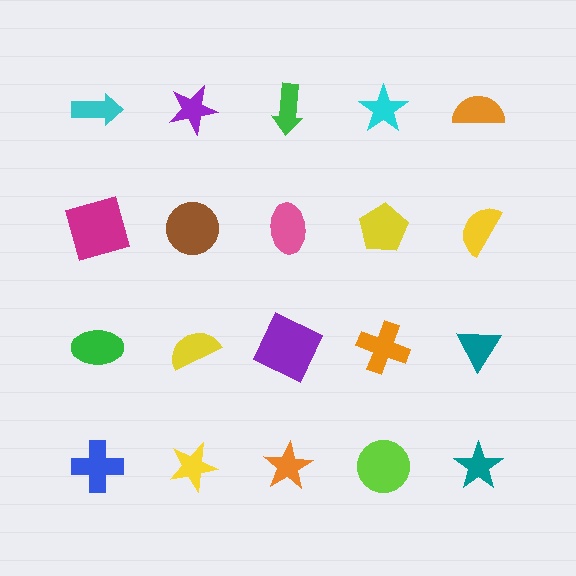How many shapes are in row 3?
5 shapes.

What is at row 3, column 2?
A yellow semicircle.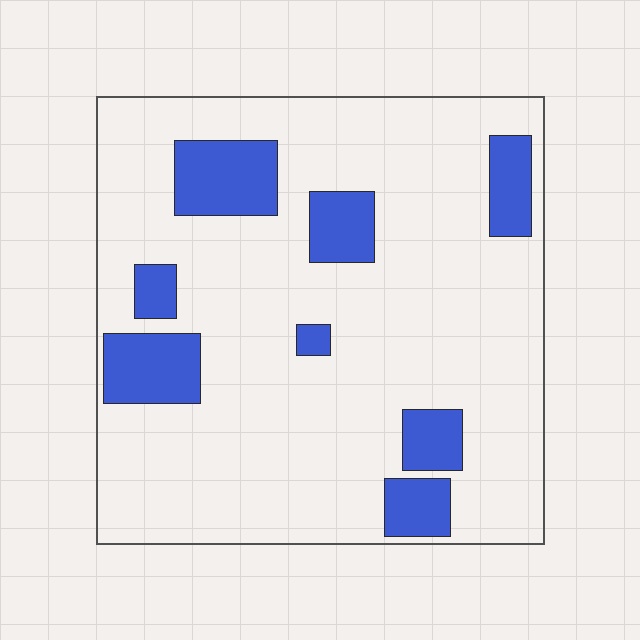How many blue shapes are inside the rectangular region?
8.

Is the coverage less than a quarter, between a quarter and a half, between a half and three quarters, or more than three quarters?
Less than a quarter.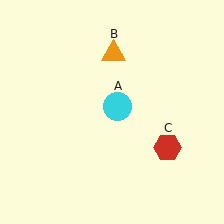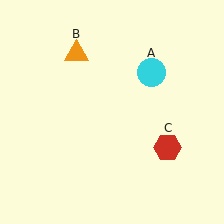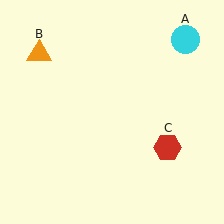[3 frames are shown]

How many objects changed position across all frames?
2 objects changed position: cyan circle (object A), orange triangle (object B).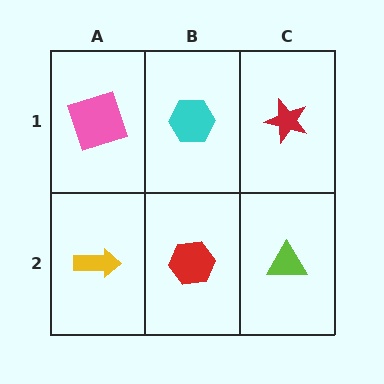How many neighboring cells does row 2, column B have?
3.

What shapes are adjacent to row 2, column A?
A pink square (row 1, column A), a red hexagon (row 2, column B).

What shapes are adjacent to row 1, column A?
A yellow arrow (row 2, column A), a cyan hexagon (row 1, column B).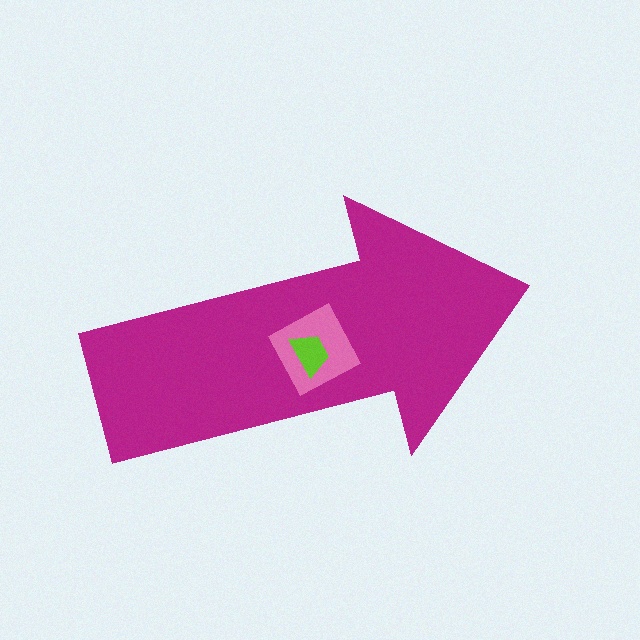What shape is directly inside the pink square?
The lime trapezoid.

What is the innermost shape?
The lime trapezoid.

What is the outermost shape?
The magenta arrow.